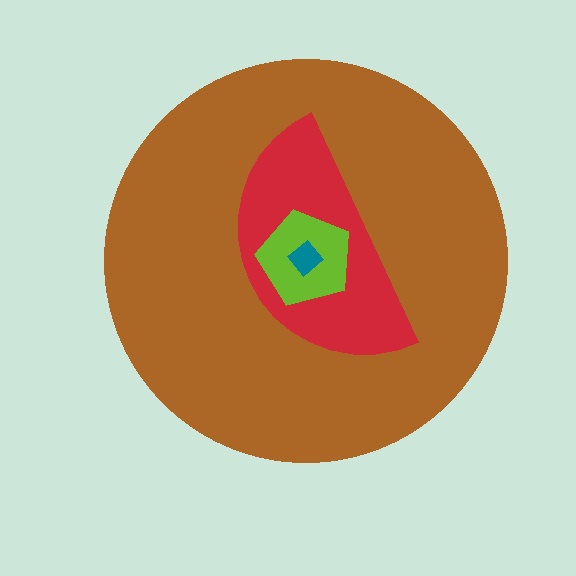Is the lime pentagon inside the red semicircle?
Yes.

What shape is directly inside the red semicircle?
The lime pentagon.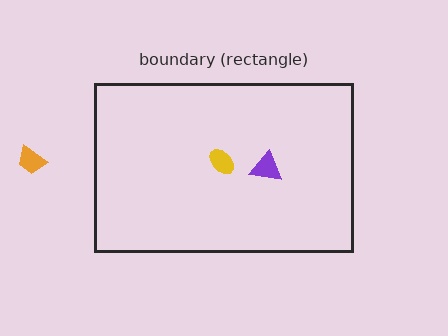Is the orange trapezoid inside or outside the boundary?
Outside.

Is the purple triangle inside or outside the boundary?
Inside.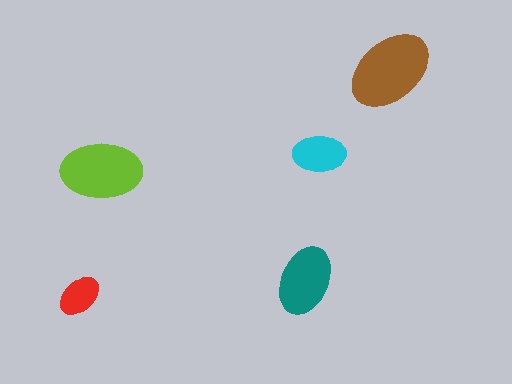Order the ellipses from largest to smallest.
the brown one, the lime one, the teal one, the cyan one, the red one.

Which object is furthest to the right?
The brown ellipse is rightmost.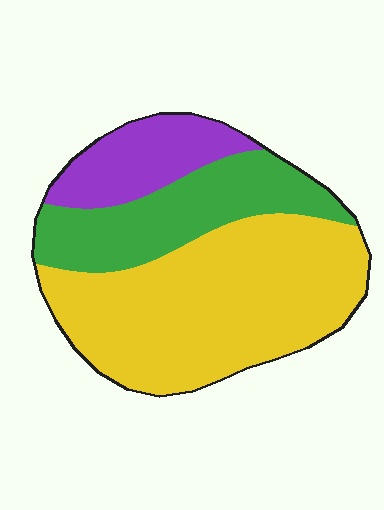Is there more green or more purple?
Green.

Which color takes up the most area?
Yellow, at roughly 55%.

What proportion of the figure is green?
Green takes up between a quarter and a half of the figure.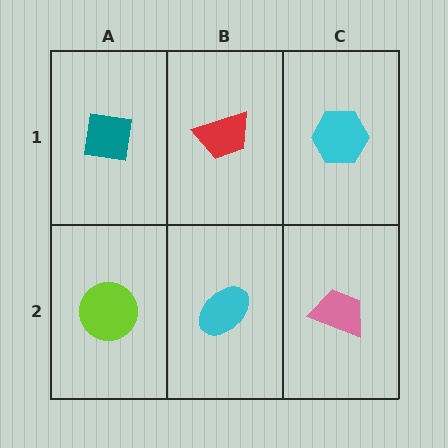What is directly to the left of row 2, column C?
A cyan ellipse.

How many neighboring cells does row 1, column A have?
2.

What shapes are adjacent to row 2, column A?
A teal square (row 1, column A), a cyan ellipse (row 2, column B).